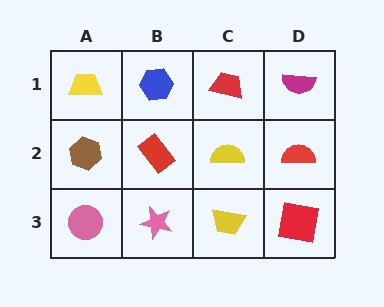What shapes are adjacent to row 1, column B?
A red rectangle (row 2, column B), a yellow trapezoid (row 1, column A), a red trapezoid (row 1, column C).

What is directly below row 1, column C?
A yellow semicircle.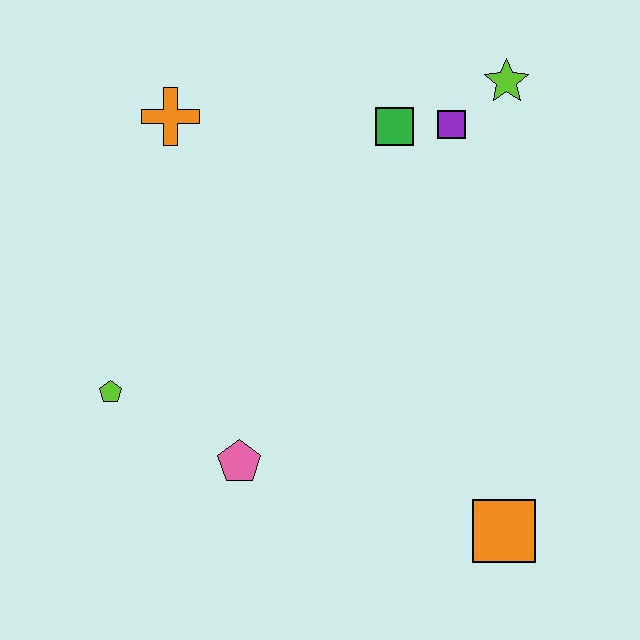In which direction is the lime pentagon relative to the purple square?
The lime pentagon is to the left of the purple square.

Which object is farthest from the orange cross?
The orange square is farthest from the orange cross.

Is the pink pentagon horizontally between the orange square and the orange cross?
Yes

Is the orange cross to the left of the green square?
Yes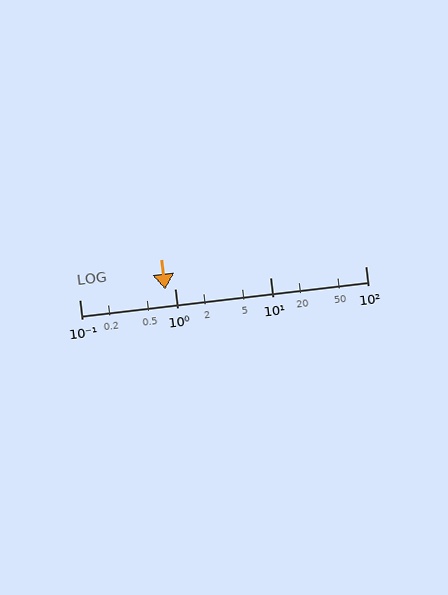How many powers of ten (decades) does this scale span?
The scale spans 3 decades, from 0.1 to 100.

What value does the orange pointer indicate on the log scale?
The pointer indicates approximately 0.8.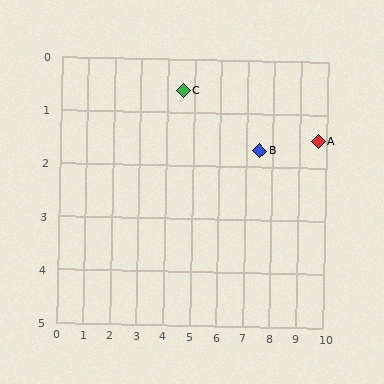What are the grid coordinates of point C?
Point C is at approximately (4.6, 0.6).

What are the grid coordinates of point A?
Point A is at approximately (9.7, 1.5).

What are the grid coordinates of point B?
Point B is at approximately (7.5, 1.7).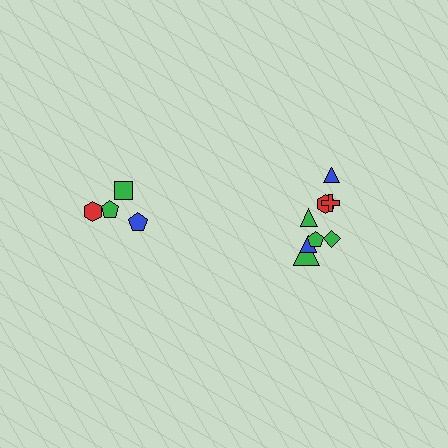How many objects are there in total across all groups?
There are 12 objects.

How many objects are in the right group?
There are 8 objects.